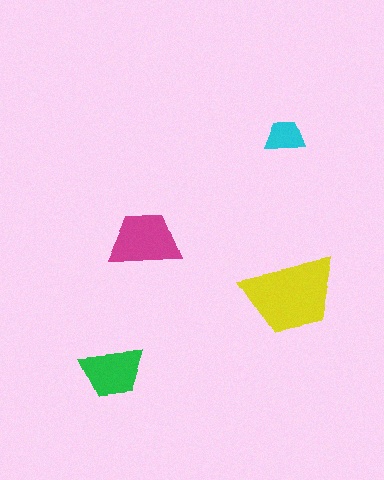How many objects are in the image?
There are 4 objects in the image.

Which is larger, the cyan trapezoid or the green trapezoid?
The green one.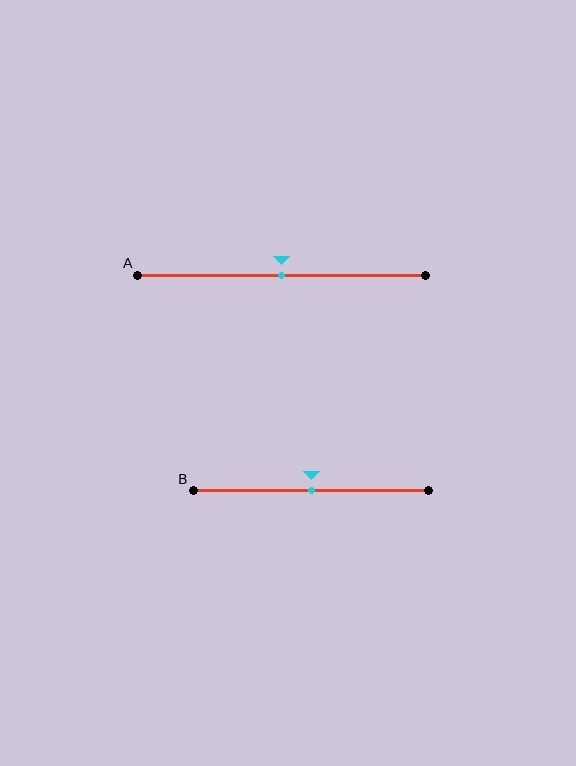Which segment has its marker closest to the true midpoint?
Segment A has its marker closest to the true midpoint.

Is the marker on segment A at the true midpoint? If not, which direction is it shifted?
Yes, the marker on segment A is at the true midpoint.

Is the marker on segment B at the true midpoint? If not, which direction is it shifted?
Yes, the marker on segment B is at the true midpoint.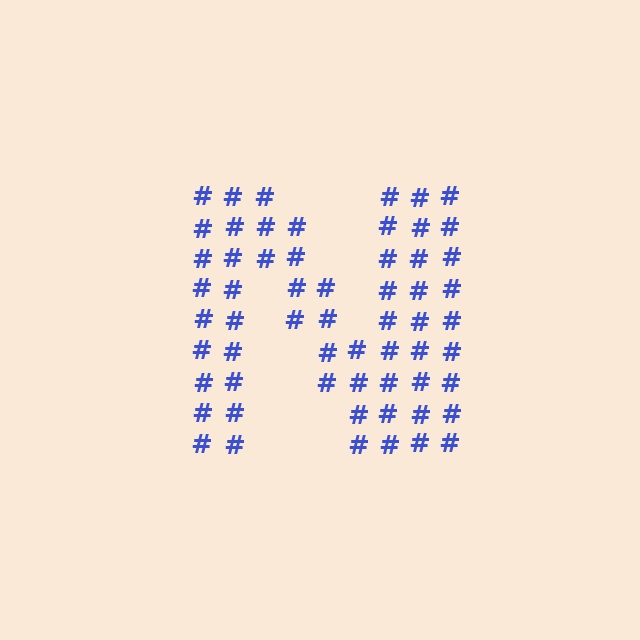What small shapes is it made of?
It is made of small hash symbols.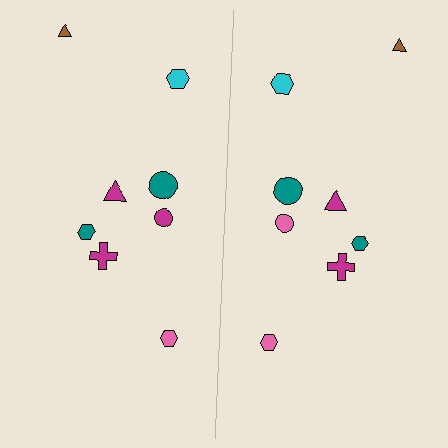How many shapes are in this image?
There are 16 shapes in this image.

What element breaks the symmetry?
The pink circle on the right side breaks the symmetry — its mirror counterpart is magenta.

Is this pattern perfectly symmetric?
No, the pattern is not perfectly symmetric. The pink circle on the right side breaks the symmetry — its mirror counterpart is magenta.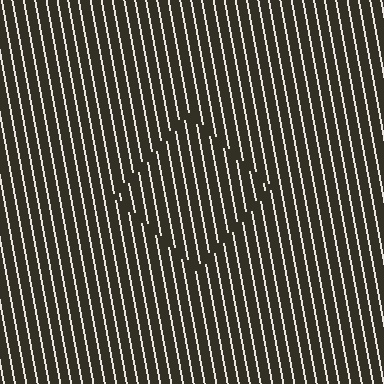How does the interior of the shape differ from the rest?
The interior of the shape contains the same grating, shifted by half a period — the contour is defined by the phase discontinuity where line-ends from the inner and outer gratings abut.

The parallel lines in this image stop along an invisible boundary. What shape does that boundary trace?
An illusory square. The interior of the shape contains the same grating, shifted by half a period — the contour is defined by the phase discontinuity where line-ends from the inner and outer gratings abut.